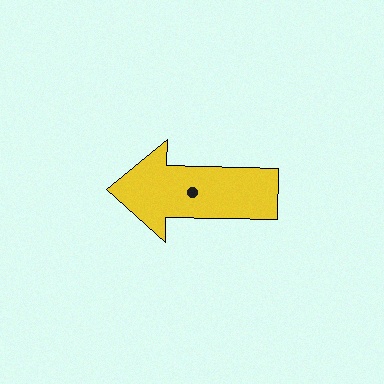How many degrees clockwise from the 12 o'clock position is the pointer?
Approximately 271 degrees.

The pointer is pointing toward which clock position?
Roughly 9 o'clock.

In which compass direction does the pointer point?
West.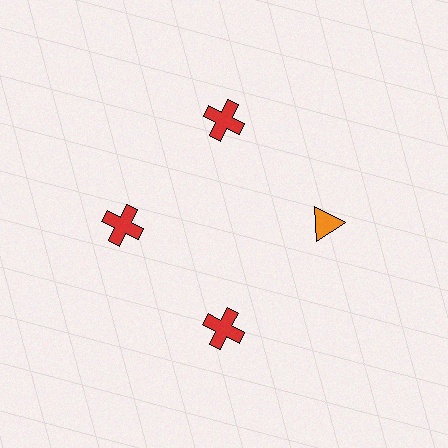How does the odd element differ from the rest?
It differs in both color (orange instead of red) and shape (triangle instead of cross).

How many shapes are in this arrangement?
There are 4 shapes arranged in a ring pattern.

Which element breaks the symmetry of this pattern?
The orange triangle at roughly the 3 o'clock position breaks the symmetry. All other shapes are red crosses.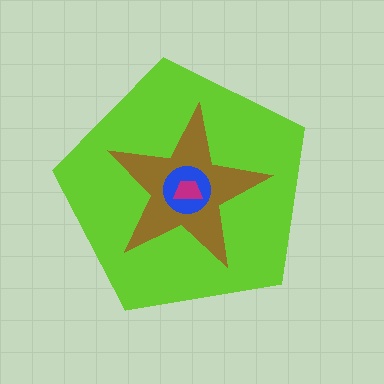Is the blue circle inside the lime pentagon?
Yes.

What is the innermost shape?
The magenta trapezoid.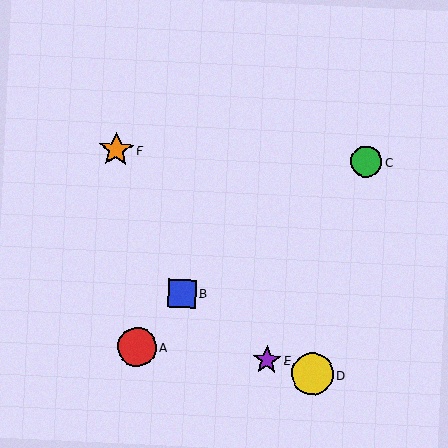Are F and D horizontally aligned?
No, F is at y≈150 and D is at y≈374.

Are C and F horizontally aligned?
Yes, both are at y≈162.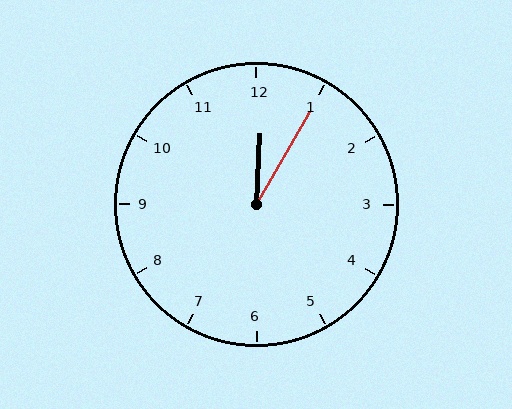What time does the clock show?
12:05.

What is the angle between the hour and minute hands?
Approximately 28 degrees.